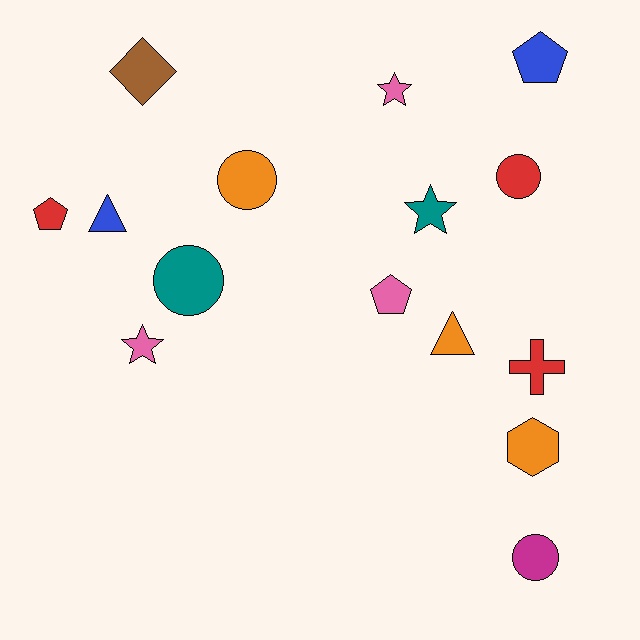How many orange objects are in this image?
There are 3 orange objects.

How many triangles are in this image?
There are 2 triangles.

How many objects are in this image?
There are 15 objects.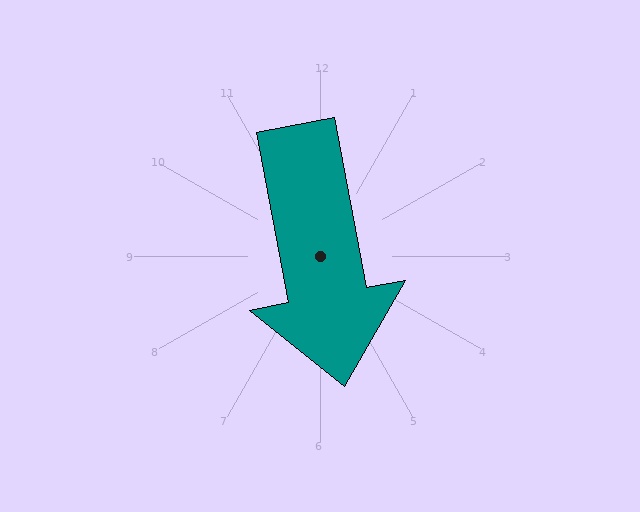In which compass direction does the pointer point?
South.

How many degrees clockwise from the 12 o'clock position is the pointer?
Approximately 169 degrees.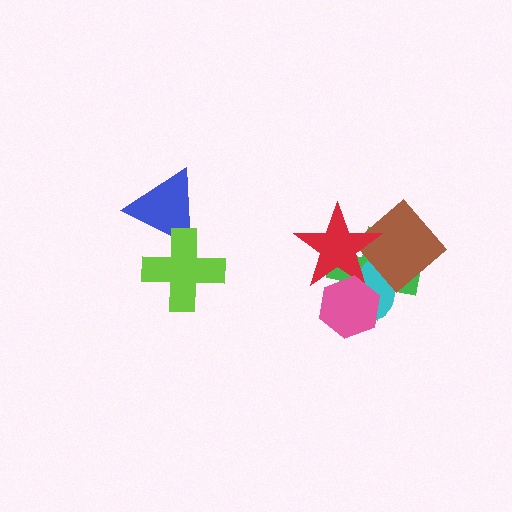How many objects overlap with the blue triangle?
1 object overlaps with the blue triangle.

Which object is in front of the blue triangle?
The lime cross is in front of the blue triangle.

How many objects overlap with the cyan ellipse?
4 objects overlap with the cyan ellipse.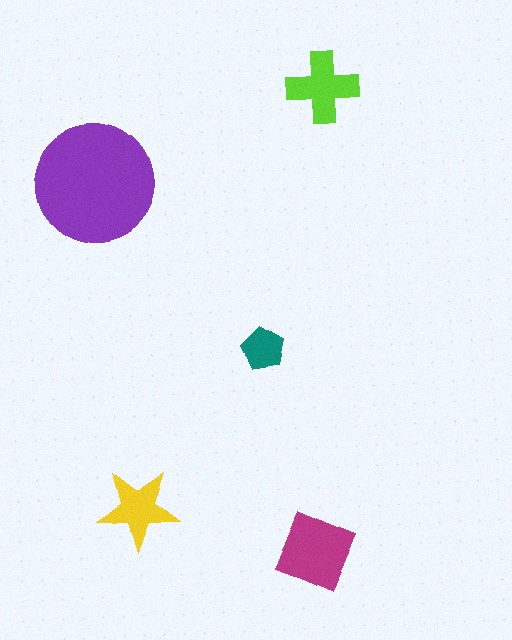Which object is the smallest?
The teal pentagon.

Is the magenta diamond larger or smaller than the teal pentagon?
Larger.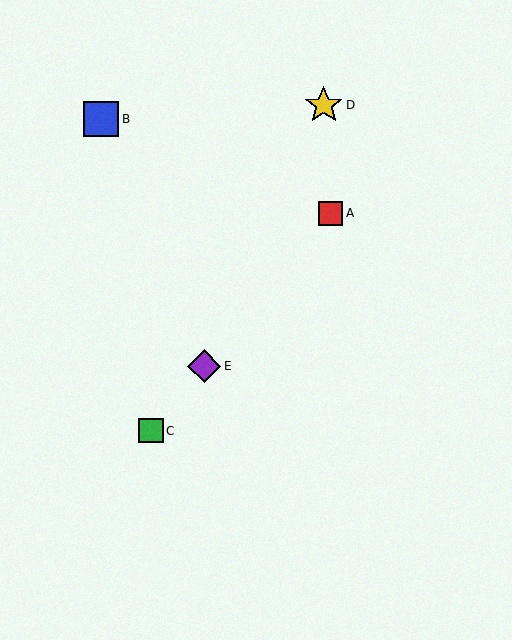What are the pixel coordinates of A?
Object A is at (331, 213).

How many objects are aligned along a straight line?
3 objects (A, C, E) are aligned along a straight line.